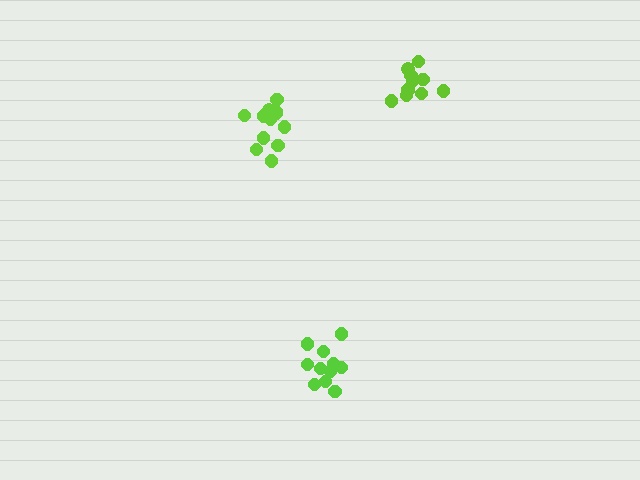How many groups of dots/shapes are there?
There are 3 groups.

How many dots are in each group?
Group 1: 12 dots, Group 2: 12 dots, Group 3: 11 dots (35 total).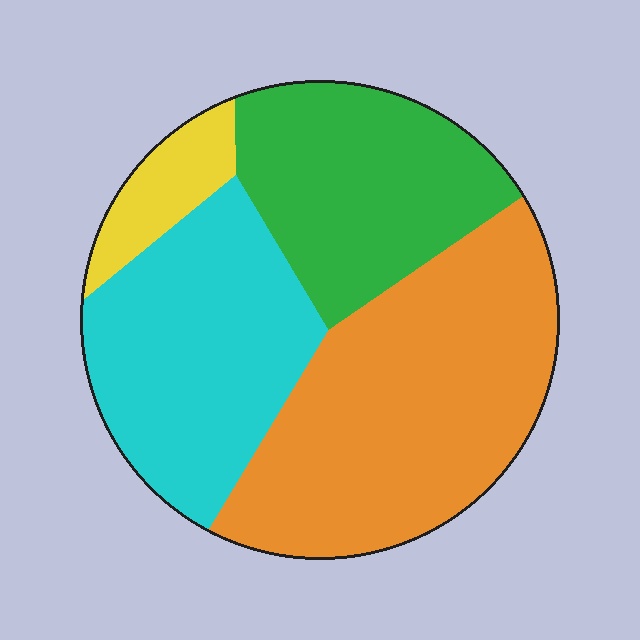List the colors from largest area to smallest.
From largest to smallest: orange, cyan, green, yellow.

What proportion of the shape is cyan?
Cyan takes up between a sixth and a third of the shape.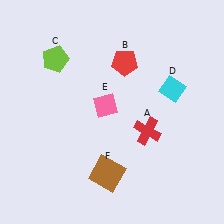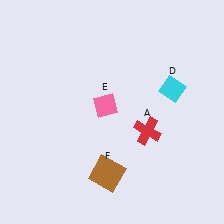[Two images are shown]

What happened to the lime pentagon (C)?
The lime pentagon (C) was removed in Image 2. It was in the top-left area of Image 1.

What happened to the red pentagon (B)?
The red pentagon (B) was removed in Image 2. It was in the top-right area of Image 1.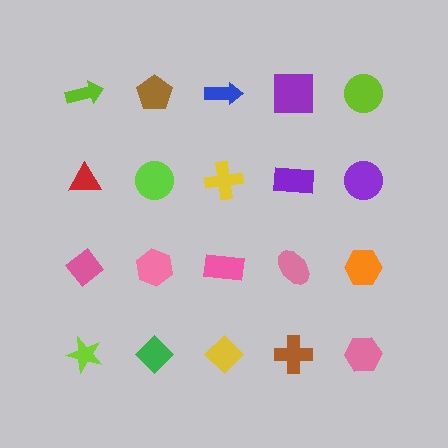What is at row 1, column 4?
A purple square.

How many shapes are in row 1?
5 shapes.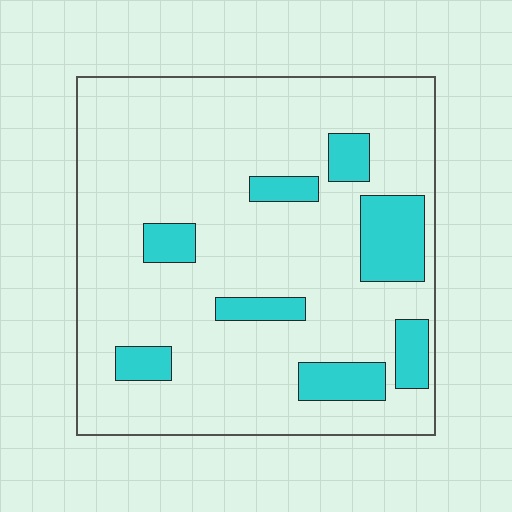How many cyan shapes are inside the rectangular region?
8.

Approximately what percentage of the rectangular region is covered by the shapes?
Approximately 15%.